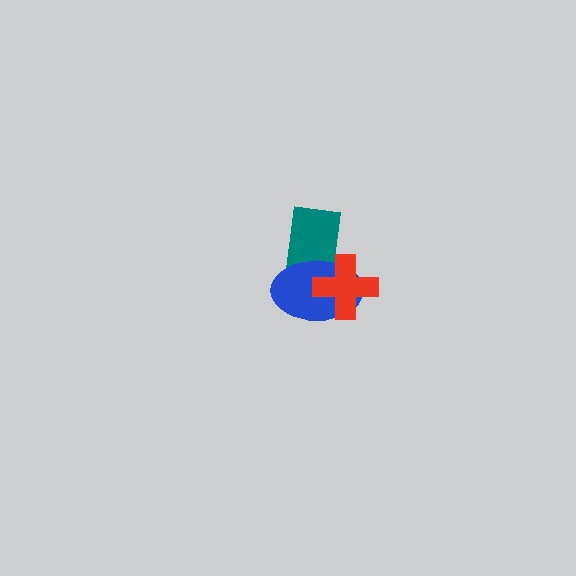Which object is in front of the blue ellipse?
The red cross is in front of the blue ellipse.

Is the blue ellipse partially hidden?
Yes, it is partially covered by another shape.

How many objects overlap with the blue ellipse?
2 objects overlap with the blue ellipse.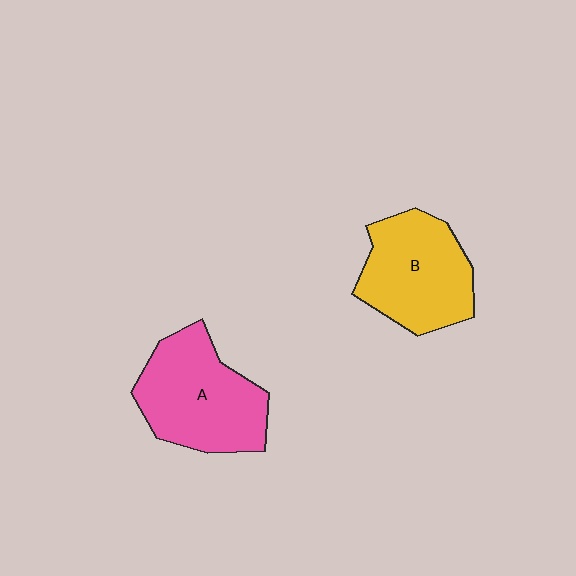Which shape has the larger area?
Shape A (pink).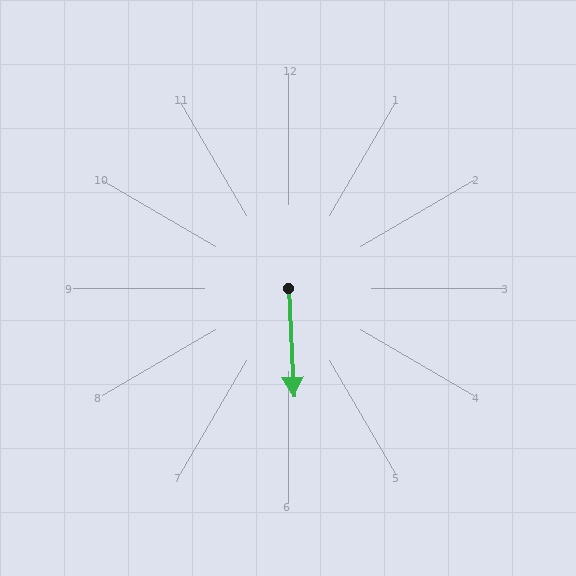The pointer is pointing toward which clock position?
Roughly 6 o'clock.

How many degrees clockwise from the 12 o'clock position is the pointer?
Approximately 177 degrees.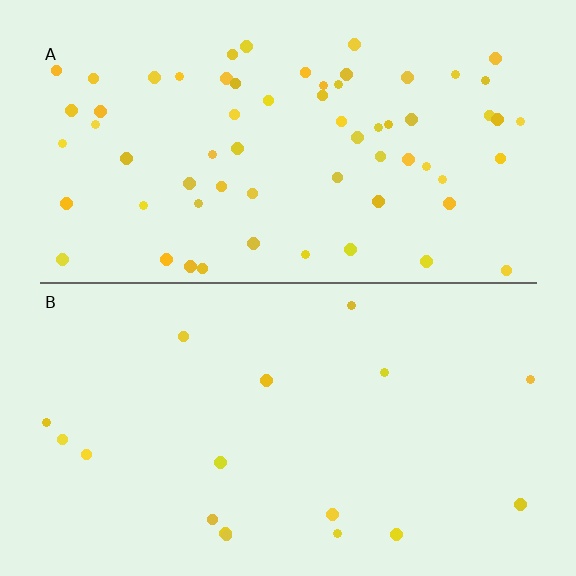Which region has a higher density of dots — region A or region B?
A (the top).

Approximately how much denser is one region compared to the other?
Approximately 3.8× — region A over region B.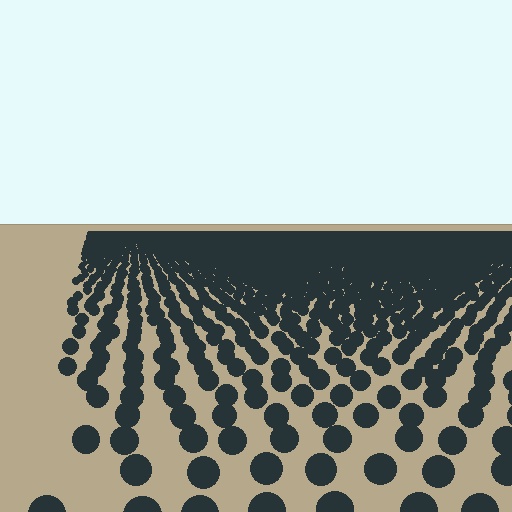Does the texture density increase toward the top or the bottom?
Density increases toward the top.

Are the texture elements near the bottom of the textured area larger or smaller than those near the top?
Larger. Near the bottom, elements are closer to the viewer and appear at a bigger on-screen size.